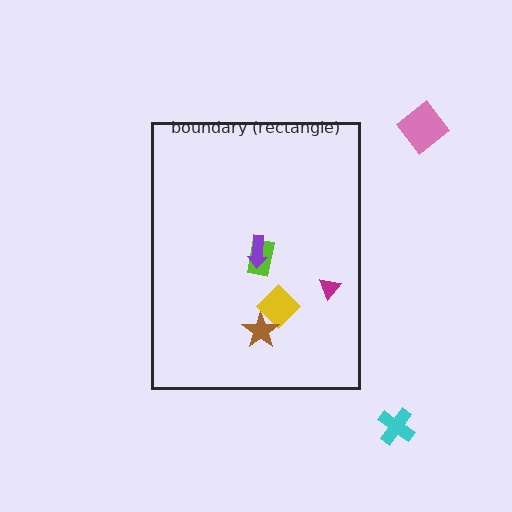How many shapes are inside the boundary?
5 inside, 2 outside.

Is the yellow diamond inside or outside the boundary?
Inside.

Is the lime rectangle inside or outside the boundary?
Inside.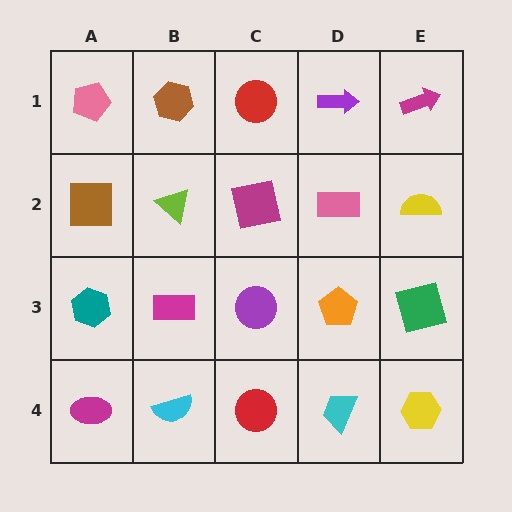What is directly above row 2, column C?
A red circle.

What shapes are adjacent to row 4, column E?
A green square (row 3, column E), a cyan trapezoid (row 4, column D).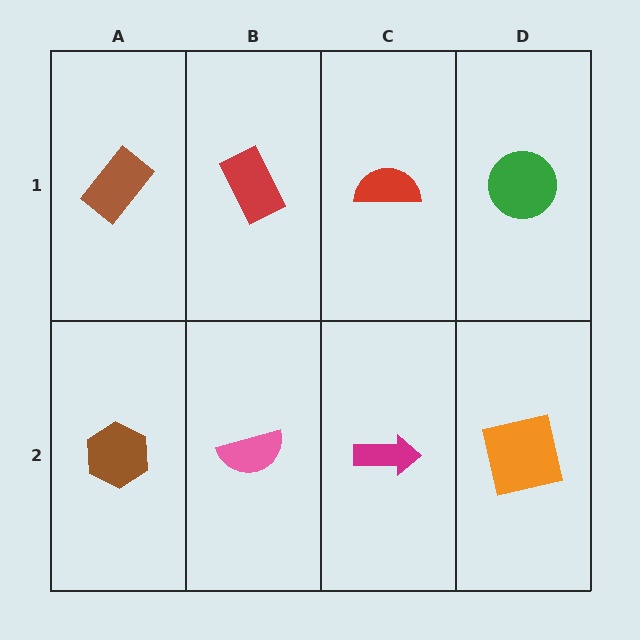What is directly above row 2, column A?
A brown rectangle.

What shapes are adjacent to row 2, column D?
A green circle (row 1, column D), a magenta arrow (row 2, column C).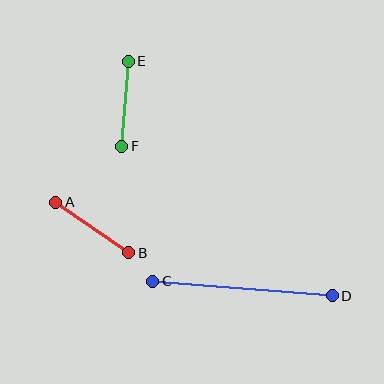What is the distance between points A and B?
The distance is approximately 89 pixels.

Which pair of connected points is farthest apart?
Points C and D are farthest apart.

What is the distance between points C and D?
The distance is approximately 180 pixels.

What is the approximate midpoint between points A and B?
The midpoint is at approximately (92, 227) pixels.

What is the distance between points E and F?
The distance is approximately 85 pixels.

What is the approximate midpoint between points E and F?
The midpoint is at approximately (125, 104) pixels.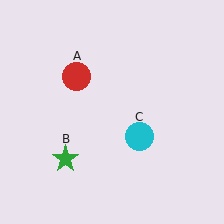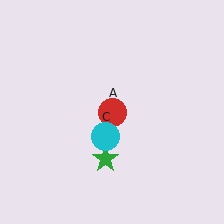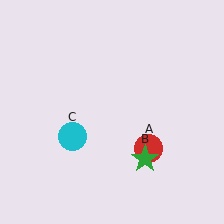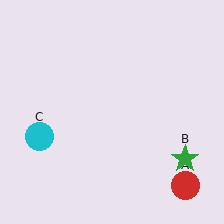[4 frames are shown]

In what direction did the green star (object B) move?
The green star (object B) moved right.